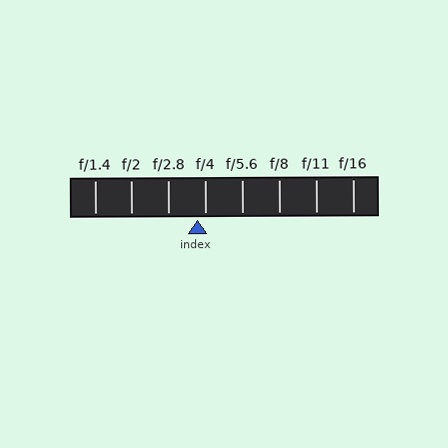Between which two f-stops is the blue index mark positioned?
The index mark is between f/2.8 and f/4.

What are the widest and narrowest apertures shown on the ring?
The widest aperture shown is f/1.4 and the narrowest is f/16.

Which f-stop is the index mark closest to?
The index mark is closest to f/4.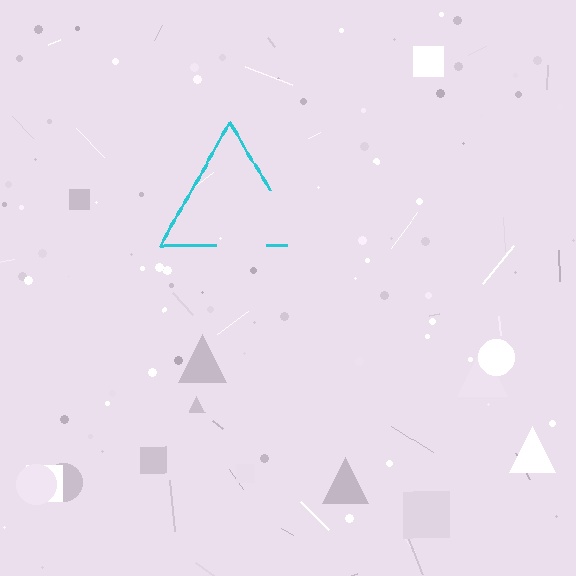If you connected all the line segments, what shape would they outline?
They would outline a triangle.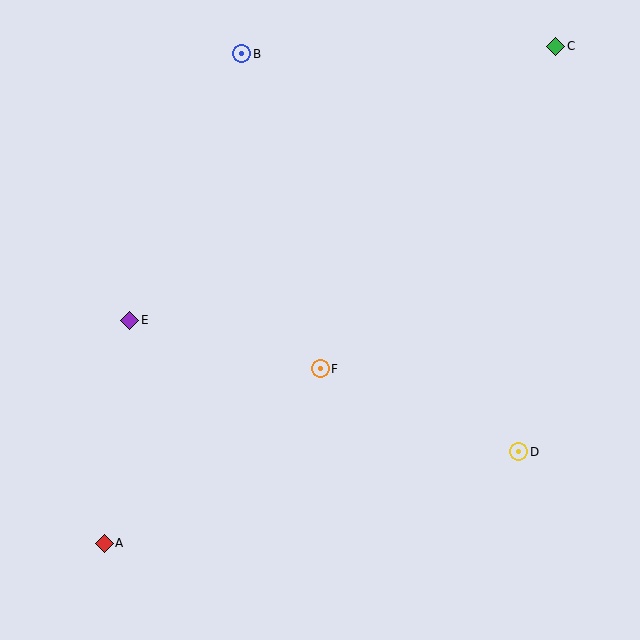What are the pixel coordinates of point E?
Point E is at (130, 320).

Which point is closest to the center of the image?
Point F at (320, 369) is closest to the center.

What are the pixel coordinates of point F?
Point F is at (320, 369).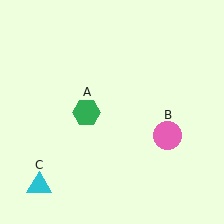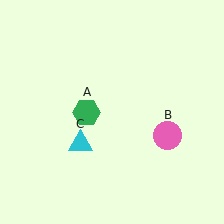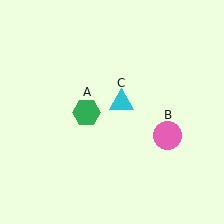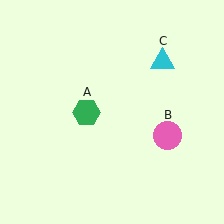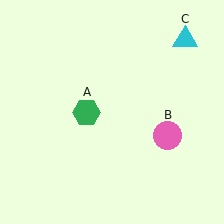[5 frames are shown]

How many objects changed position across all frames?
1 object changed position: cyan triangle (object C).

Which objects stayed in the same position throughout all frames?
Green hexagon (object A) and pink circle (object B) remained stationary.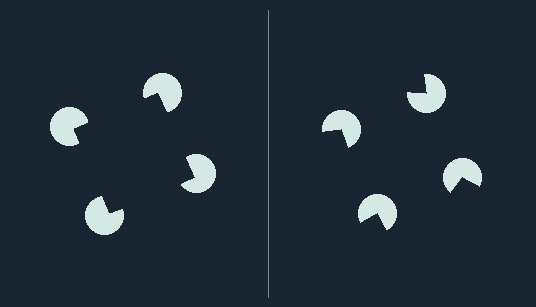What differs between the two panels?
The pac-man discs are positioned identically on both sides; only the wedge orientations differ. On the left they align to a square; on the right they are misaligned.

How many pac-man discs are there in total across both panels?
8 — 4 on each side.